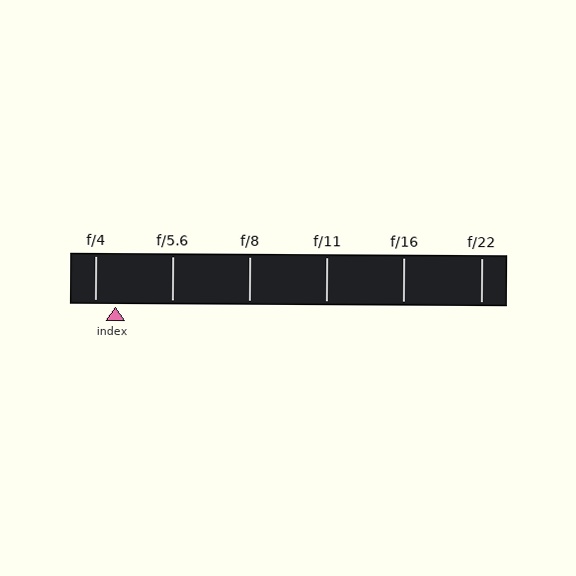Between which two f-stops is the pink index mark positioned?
The index mark is between f/4 and f/5.6.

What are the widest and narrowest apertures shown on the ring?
The widest aperture shown is f/4 and the narrowest is f/22.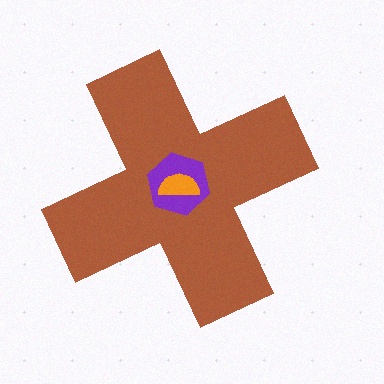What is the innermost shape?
The orange semicircle.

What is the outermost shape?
The brown cross.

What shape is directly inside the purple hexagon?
The orange semicircle.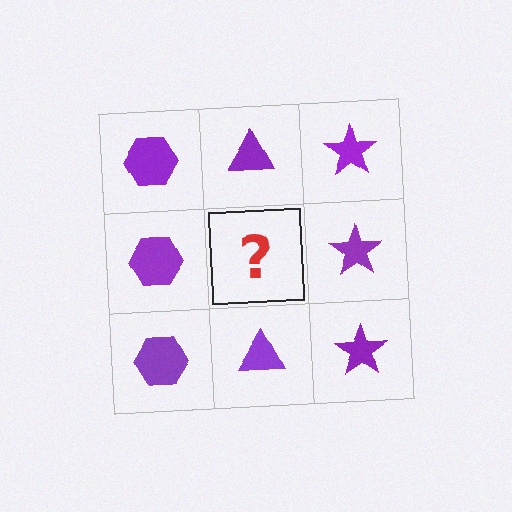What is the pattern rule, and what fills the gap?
The rule is that each column has a consistent shape. The gap should be filled with a purple triangle.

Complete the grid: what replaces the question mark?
The question mark should be replaced with a purple triangle.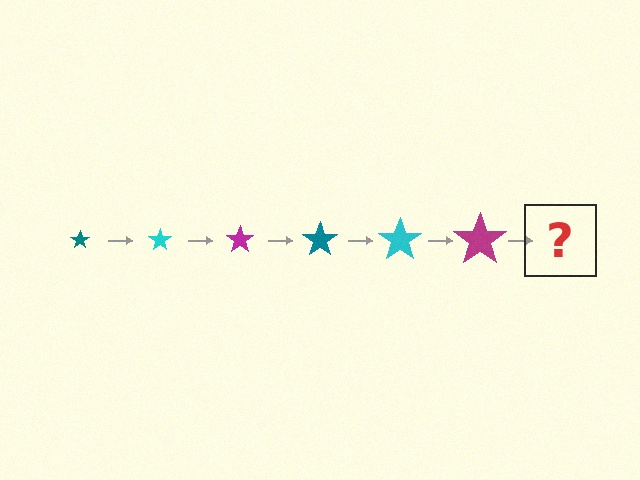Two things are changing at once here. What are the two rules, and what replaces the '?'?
The two rules are that the star grows larger each step and the color cycles through teal, cyan, and magenta. The '?' should be a teal star, larger than the previous one.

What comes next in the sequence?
The next element should be a teal star, larger than the previous one.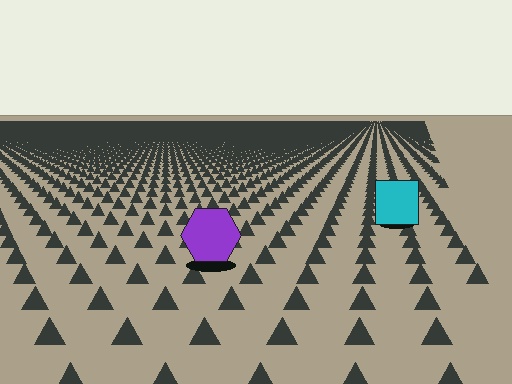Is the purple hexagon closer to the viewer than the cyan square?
Yes. The purple hexagon is closer — you can tell from the texture gradient: the ground texture is coarser near it.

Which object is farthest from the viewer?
The cyan square is farthest from the viewer. It appears smaller and the ground texture around it is denser.